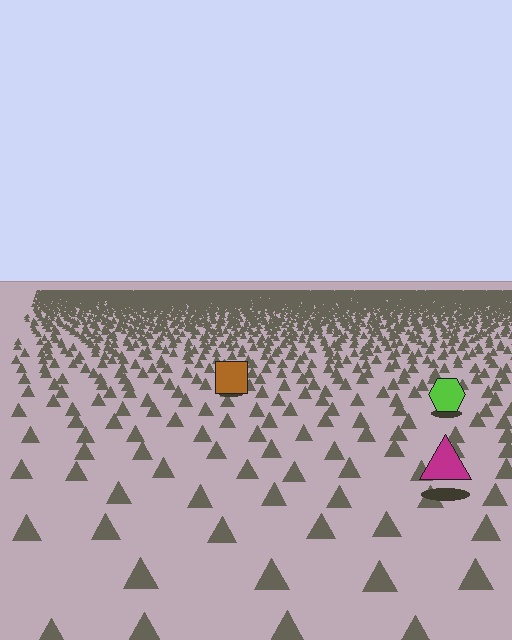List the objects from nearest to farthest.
From nearest to farthest: the magenta triangle, the lime hexagon, the brown square.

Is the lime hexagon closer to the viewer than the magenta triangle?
No. The magenta triangle is closer — you can tell from the texture gradient: the ground texture is coarser near it.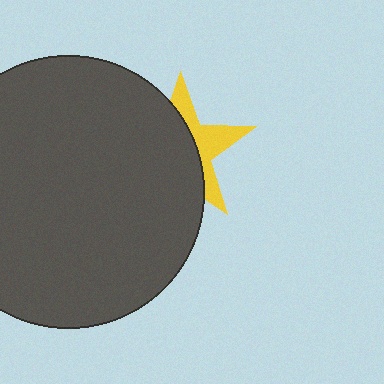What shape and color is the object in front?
The object in front is a dark gray circle.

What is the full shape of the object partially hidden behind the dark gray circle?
The partially hidden object is a yellow star.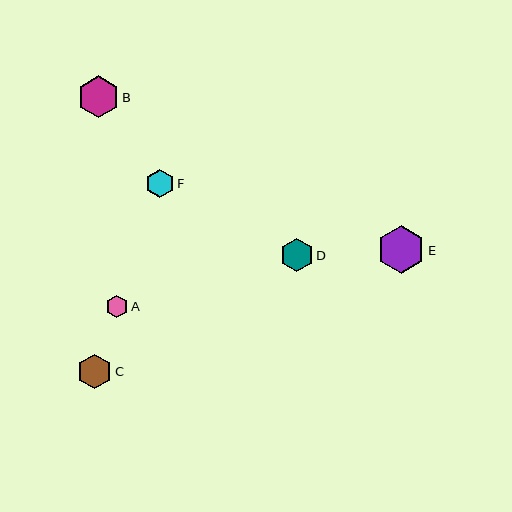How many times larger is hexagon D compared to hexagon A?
Hexagon D is approximately 1.5 times the size of hexagon A.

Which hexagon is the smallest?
Hexagon A is the smallest with a size of approximately 23 pixels.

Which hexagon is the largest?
Hexagon E is the largest with a size of approximately 47 pixels.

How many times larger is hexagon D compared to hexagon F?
Hexagon D is approximately 1.2 times the size of hexagon F.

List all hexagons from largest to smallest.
From largest to smallest: E, B, C, D, F, A.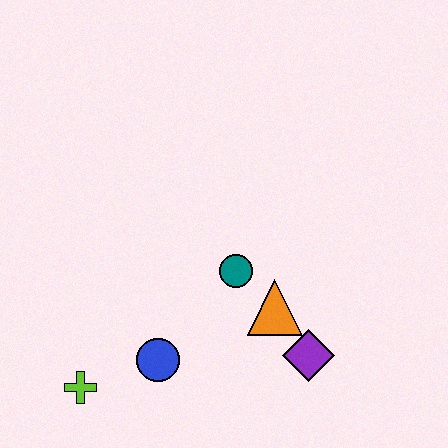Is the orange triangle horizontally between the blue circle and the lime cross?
No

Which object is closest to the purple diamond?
The orange triangle is closest to the purple diamond.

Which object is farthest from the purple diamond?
The lime cross is farthest from the purple diamond.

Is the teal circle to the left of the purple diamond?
Yes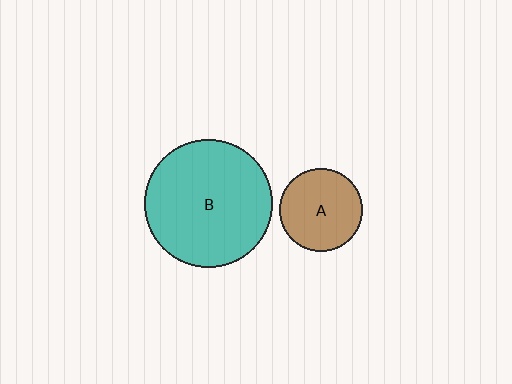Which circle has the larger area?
Circle B (teal).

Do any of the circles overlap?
No, none of the circles overlap.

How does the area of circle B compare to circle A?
Approximately 2.4 times.